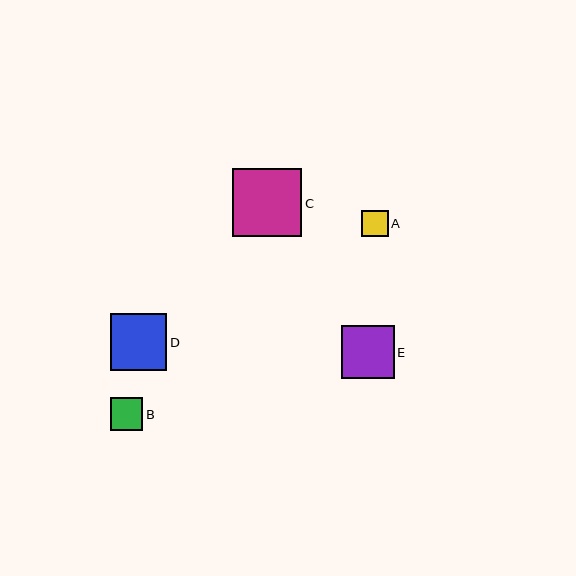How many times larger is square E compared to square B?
Square E is approximately 1.6 times the size of square B.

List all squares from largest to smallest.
From largest to smallest: C, D, E, B, A.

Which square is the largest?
Square C is the largest with a size of approximately 69 pixels.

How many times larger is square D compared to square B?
Square D is approximately 1.7 times the size of square B.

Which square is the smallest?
Square A is the smallest with a size of approximately 27 pixels.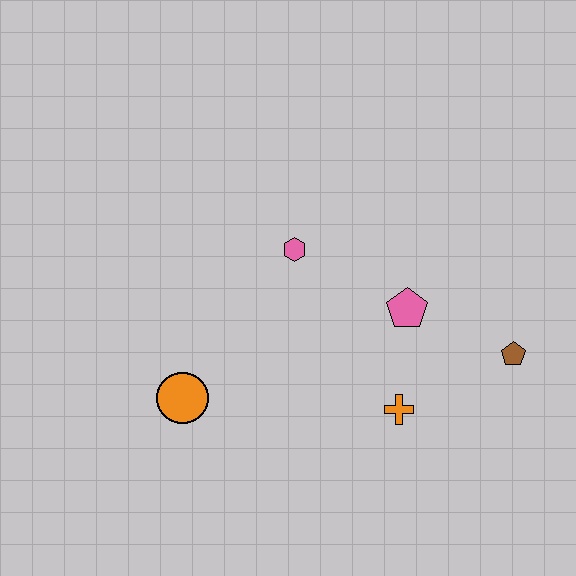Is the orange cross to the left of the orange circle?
No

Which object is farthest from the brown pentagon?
The orange circle is farthest from the brown pentagon.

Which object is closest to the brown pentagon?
The pink pentagon is closest to the brown pentagon.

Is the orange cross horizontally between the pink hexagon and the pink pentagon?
Yes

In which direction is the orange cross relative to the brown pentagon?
The orange cross is to the left of the brown pentagon.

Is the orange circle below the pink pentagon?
Yes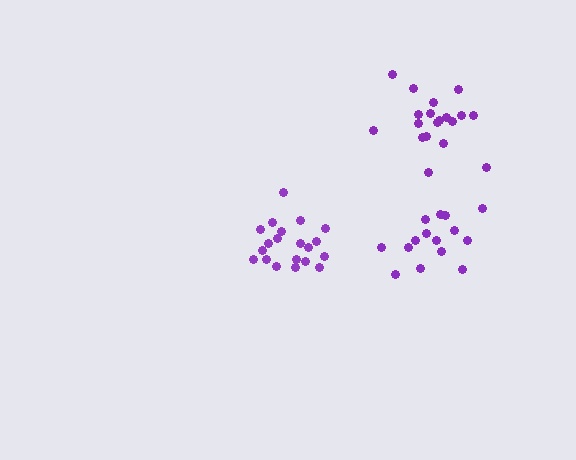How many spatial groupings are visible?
There are 3 spatial groupings.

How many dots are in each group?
Group 1: 19 dots, Group 2: 20 dots, Group 3: 15 dots (54 total).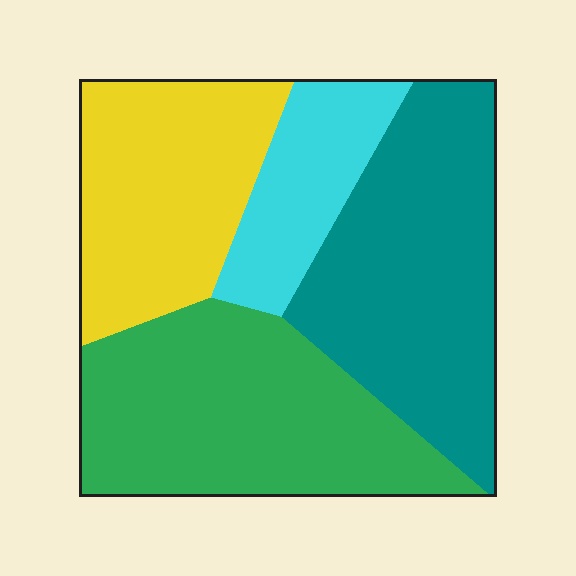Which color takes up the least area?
Cyan, at roughly 15%.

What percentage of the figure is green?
Green covers roughly 30% of the figure.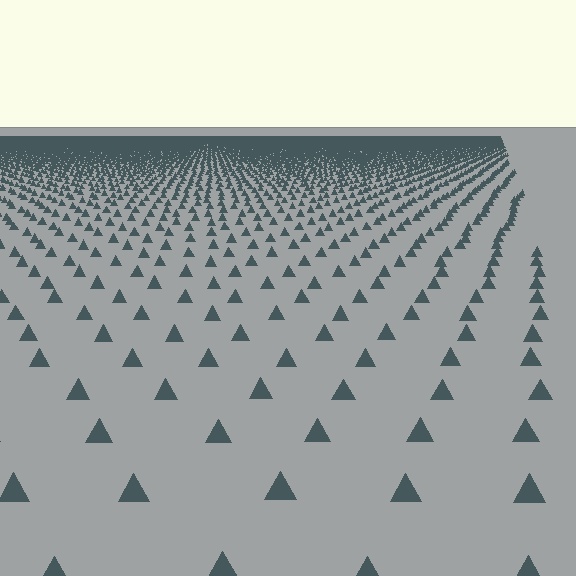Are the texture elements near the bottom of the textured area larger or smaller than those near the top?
Larger. Near the bottom, elements are closer to the viewer and appear at a bigger on-screen size.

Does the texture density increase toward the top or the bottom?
Density increases toward the top.